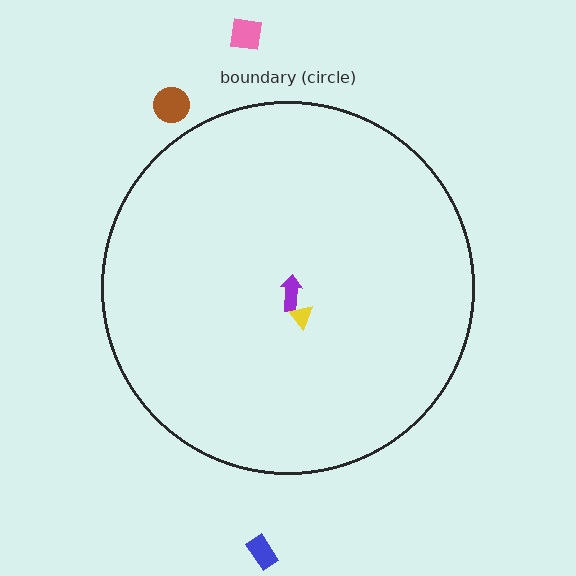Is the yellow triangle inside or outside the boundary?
Inside.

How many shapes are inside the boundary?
2 inside, 3 outside.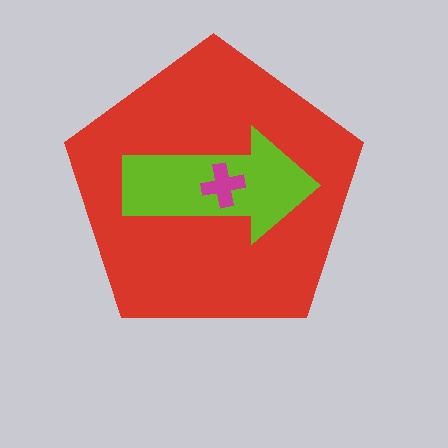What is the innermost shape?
The magenta cross.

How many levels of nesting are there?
3.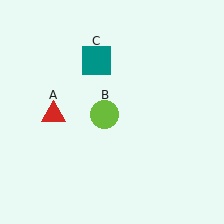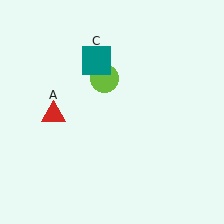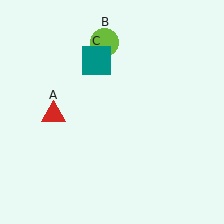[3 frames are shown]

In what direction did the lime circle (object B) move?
The lime circle (object B) moved up.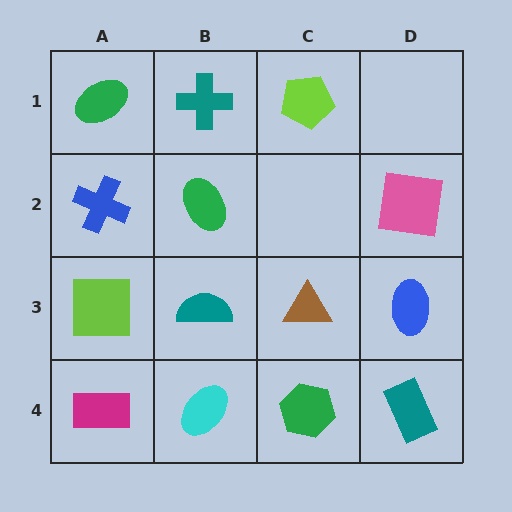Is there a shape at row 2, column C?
No, that cell is empty.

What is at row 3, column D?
A blue ellipse.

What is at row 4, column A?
A magenta rectangle.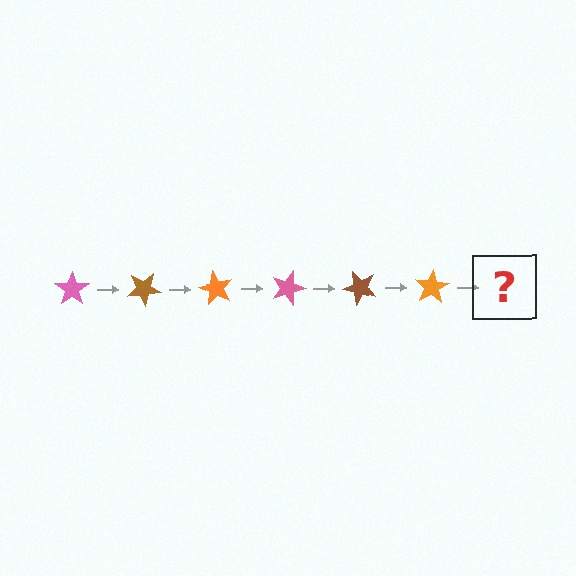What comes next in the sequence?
The next element should be a pink star, rotated 180 degrees from the start.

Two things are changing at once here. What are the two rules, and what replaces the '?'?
The two rules are that it rotates 30 degrees each step and the color cycles through pink, brown, and orange. The '?' should be a pink star, rotated 180 degrees from the start.